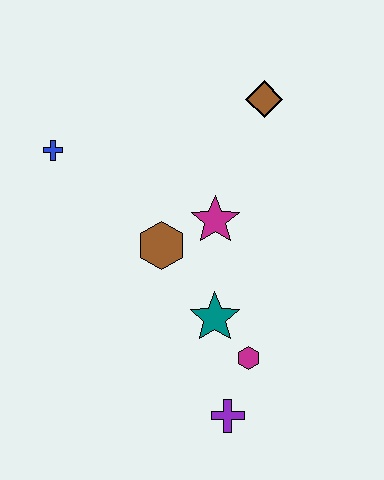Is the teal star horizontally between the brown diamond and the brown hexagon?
Yes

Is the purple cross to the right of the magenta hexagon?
No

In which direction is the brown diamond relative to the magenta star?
The brown diamond is above the magenta star.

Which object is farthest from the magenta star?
The purple cross is farthest from the magenta star.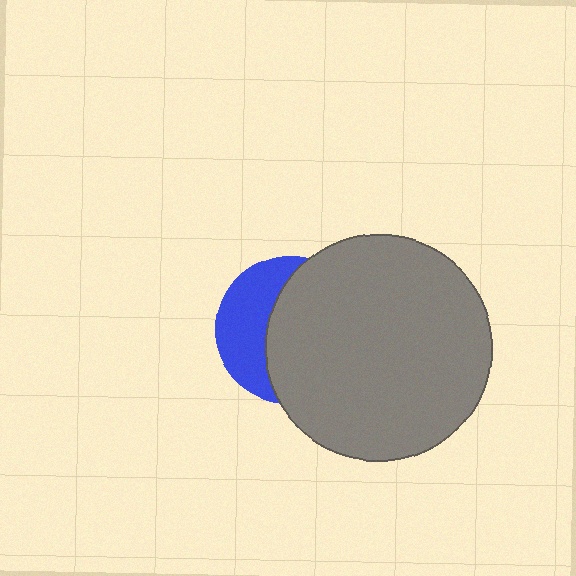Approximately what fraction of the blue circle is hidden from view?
Roughly 62% of the blue circle is hidden behind the gray circle.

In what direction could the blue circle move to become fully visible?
The blue circle could move left. That would shift it out from behind the gray circle entirely.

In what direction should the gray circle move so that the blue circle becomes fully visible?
The gray circle should move right. That is the shortest direction to clear the overlap and leave the blue circle fully visible.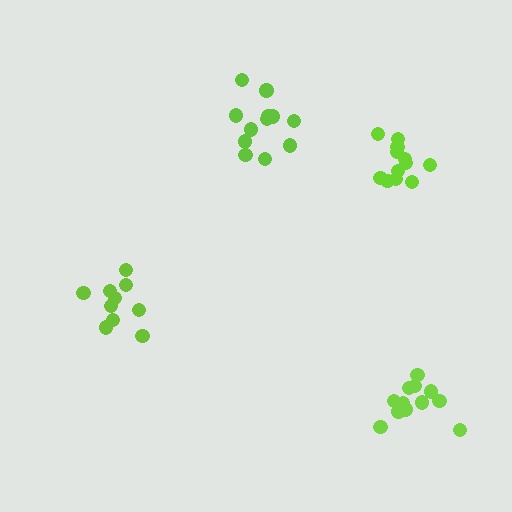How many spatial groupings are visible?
There are 4 spatial groupings.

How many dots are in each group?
Group 1: 12 dots, Group 2: 12 dots, Group 3: 12 dots, Group 4: 10 dots (46 total).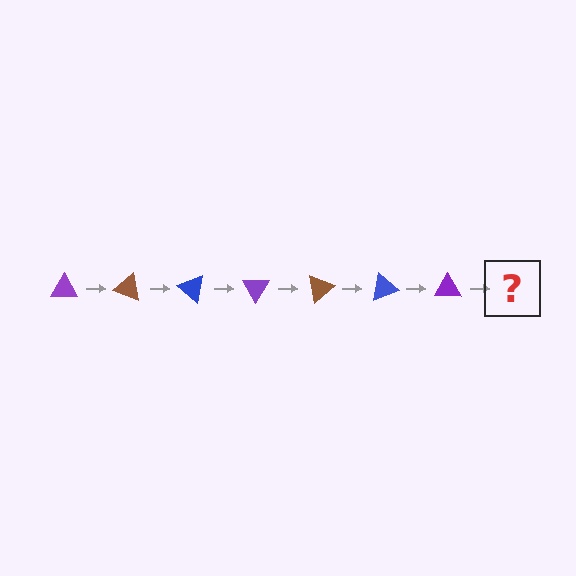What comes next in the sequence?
The next element should be a brown triangle, rotated 140 degrees from the start.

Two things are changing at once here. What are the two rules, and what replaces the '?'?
The two rules are that it rotates 20 degrees each step and the color cycles through purple, brown, and blue. The '?' should be a brown triangle, rotated 140 degrees from the start.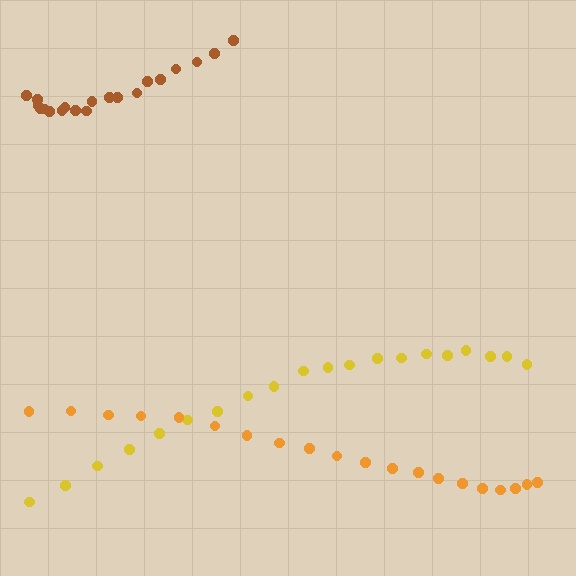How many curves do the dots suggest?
There are 3 distinct paths.